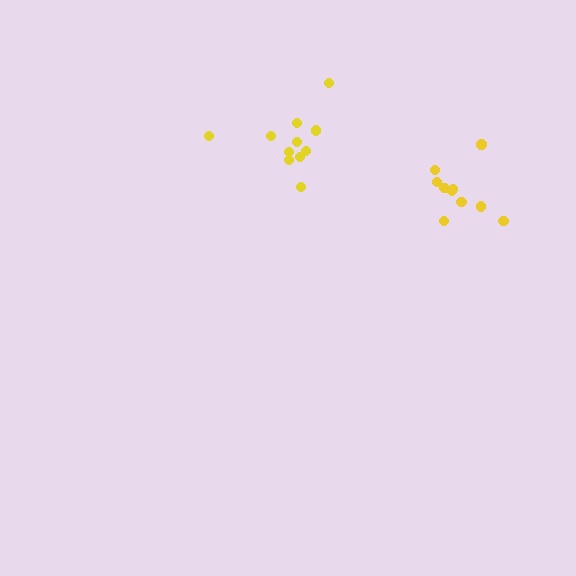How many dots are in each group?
Group 1: 11 dots, Group 2: 10 dots (21 total).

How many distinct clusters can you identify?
There are 2 distinct clusters.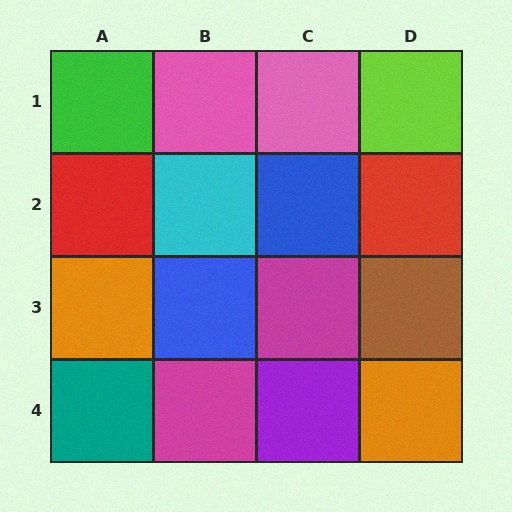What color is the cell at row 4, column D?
Orange.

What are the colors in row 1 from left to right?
Green, pink, pink, lime.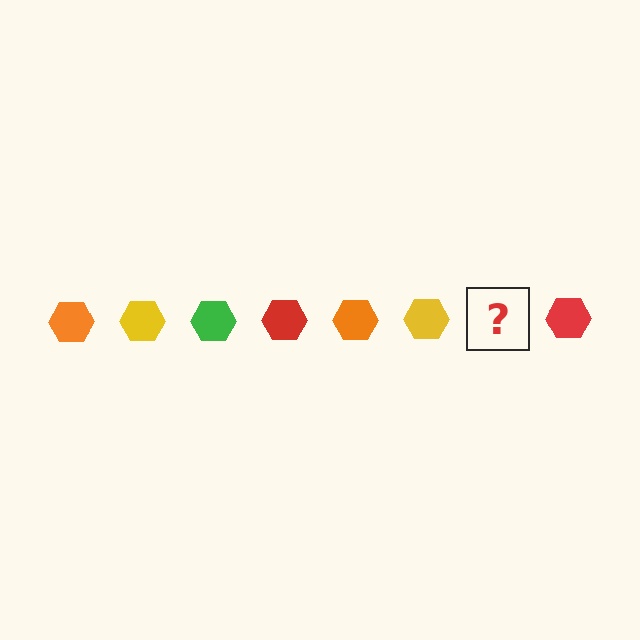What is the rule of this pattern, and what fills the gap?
The rule is that the pattern cycles through orange, yellow, green, red hexagons. The gap should be filled with a green hexagon.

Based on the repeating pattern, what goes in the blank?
The blank should be a green hexagon.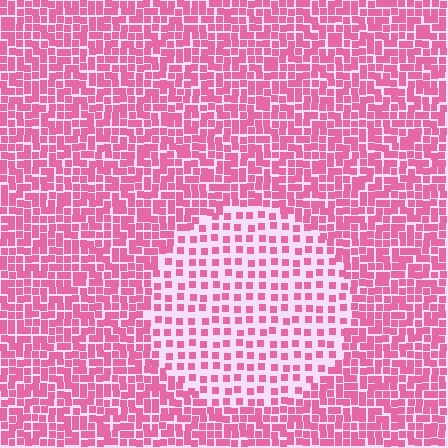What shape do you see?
I see a circle.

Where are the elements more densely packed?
The elements are more densely packed outside the circle boundary.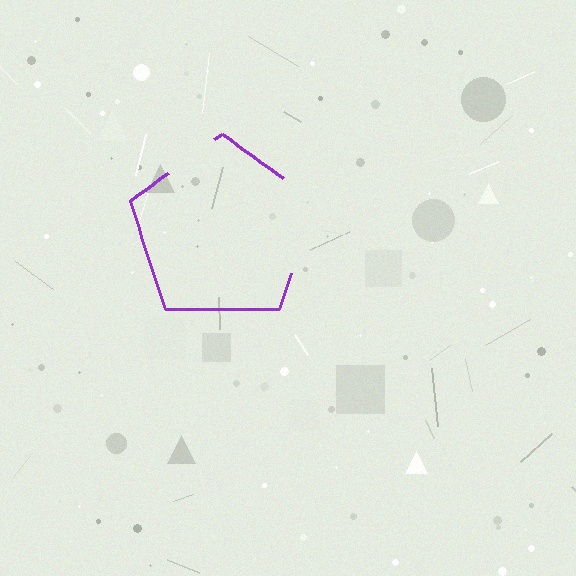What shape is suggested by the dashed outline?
The dashed outline suggests a pentagon.